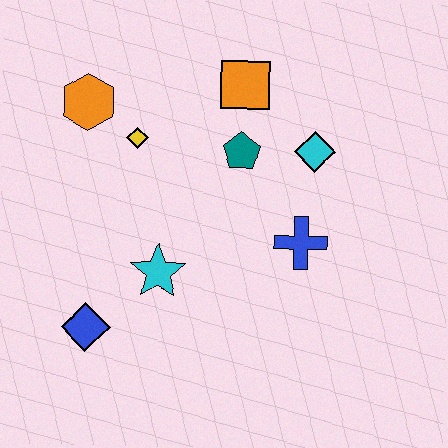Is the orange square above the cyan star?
Yes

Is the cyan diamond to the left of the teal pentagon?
No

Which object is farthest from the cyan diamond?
The blue diamond is farthest from the cyan diamond.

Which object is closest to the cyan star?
The blue diamond is closest to the cyan star.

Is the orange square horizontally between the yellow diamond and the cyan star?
No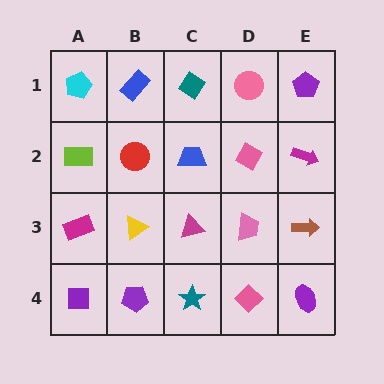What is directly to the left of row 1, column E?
A pink circle.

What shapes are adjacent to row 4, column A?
A magenta rectangle (row 3, column A), a purple pentagon (row 4, column B).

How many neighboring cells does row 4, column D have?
3.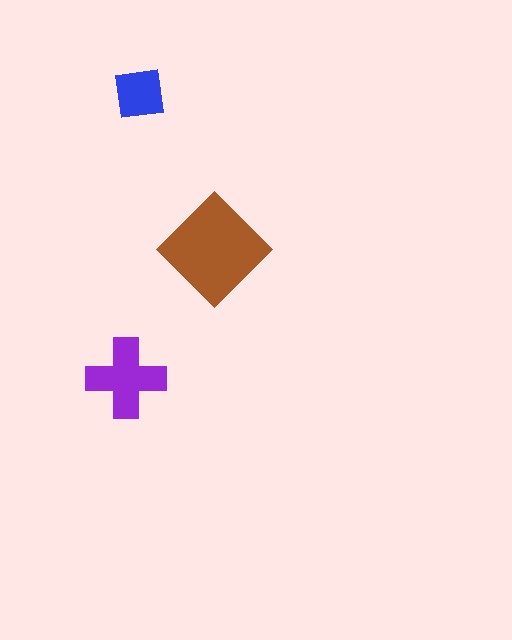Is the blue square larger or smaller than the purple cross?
Smaller.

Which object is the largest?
The brown diamond.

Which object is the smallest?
The blue square.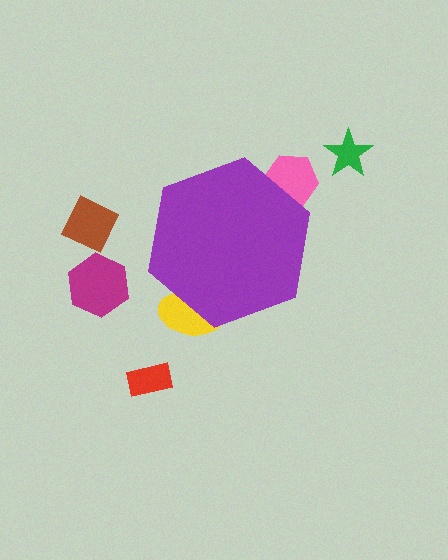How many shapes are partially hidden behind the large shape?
2 shapes are partially hidden.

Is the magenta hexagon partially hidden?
No, the magenta hexagon is fully visible.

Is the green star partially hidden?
No, the green star is fully visible.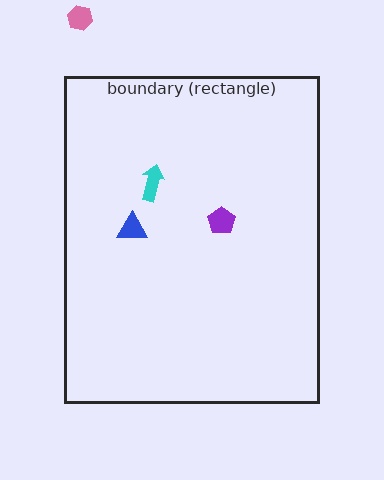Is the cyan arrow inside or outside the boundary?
Inside.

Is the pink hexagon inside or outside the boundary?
Outside.